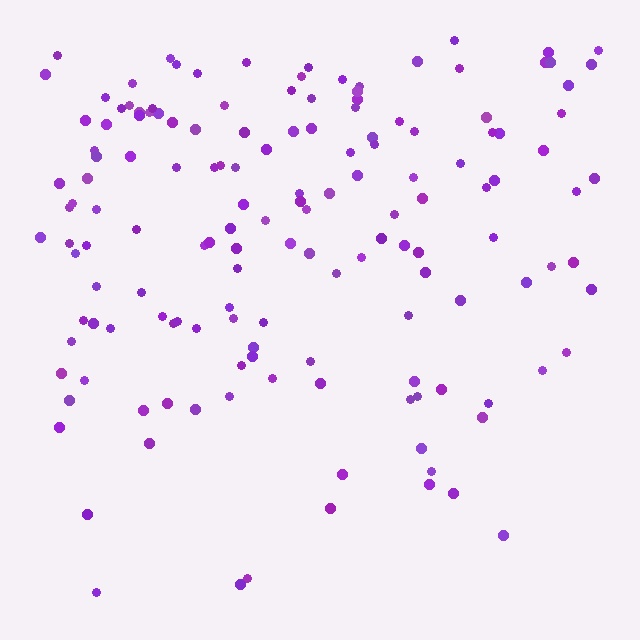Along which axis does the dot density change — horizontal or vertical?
Vertical.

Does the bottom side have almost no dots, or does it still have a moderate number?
Still a moderate number, just noticeably fewer than the top.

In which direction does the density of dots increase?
From bottom to top, with the top side densest.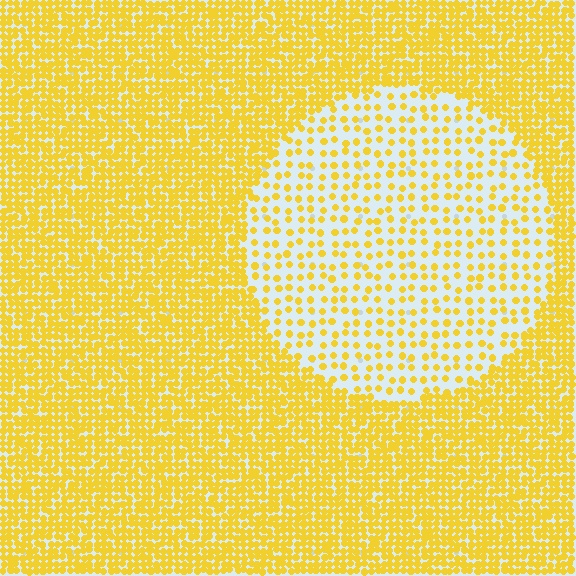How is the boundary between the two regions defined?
The boundary is defined by a change in element density (approximately 2.9x ratio). All elements are the same color, size, and shape.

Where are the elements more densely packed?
The elements are more densely packed outside the circle boundary.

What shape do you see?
I see a circle.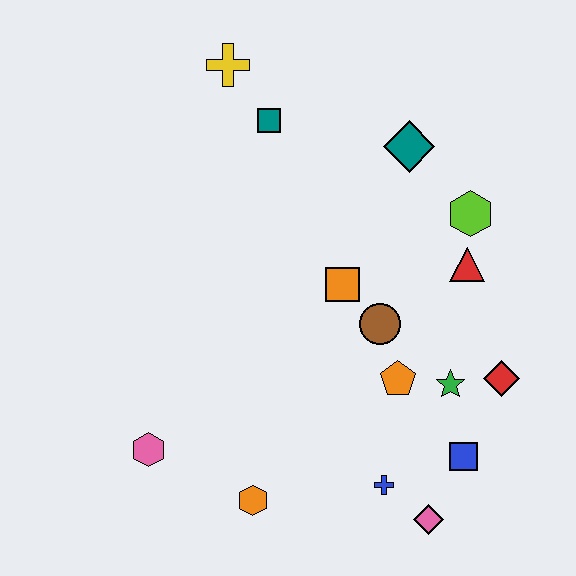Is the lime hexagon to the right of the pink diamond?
Yes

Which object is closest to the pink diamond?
The blue cross is closest to the pink diamond.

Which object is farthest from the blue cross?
The yellow cross is farthest from the blue cross.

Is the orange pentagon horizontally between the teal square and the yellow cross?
No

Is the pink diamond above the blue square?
No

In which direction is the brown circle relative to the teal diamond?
The brown circle is below the teal diamond.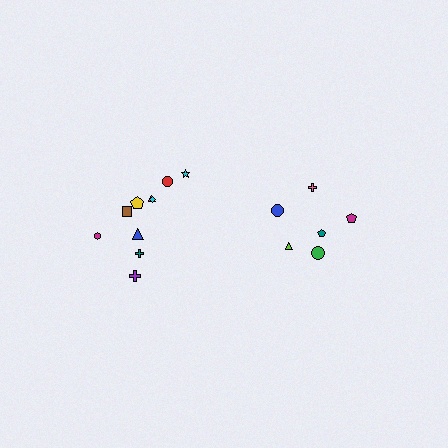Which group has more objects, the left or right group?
The left group.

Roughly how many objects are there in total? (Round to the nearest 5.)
Roughly 15 objects in total.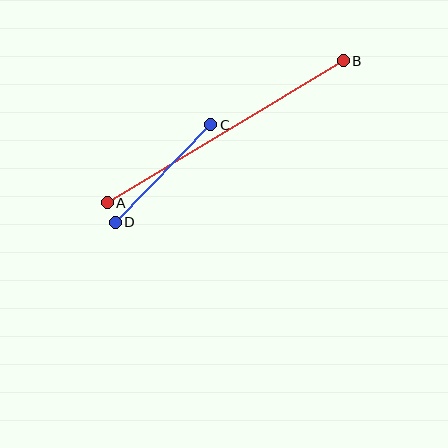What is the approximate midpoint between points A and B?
The midpoint is at approximately (225, 132) pixels.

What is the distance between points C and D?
The distance is approximately 136 pixels.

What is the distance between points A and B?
The distance is approximately 276 pixels.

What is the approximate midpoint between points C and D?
The midpoint is at approximately (163, 173) pixels.